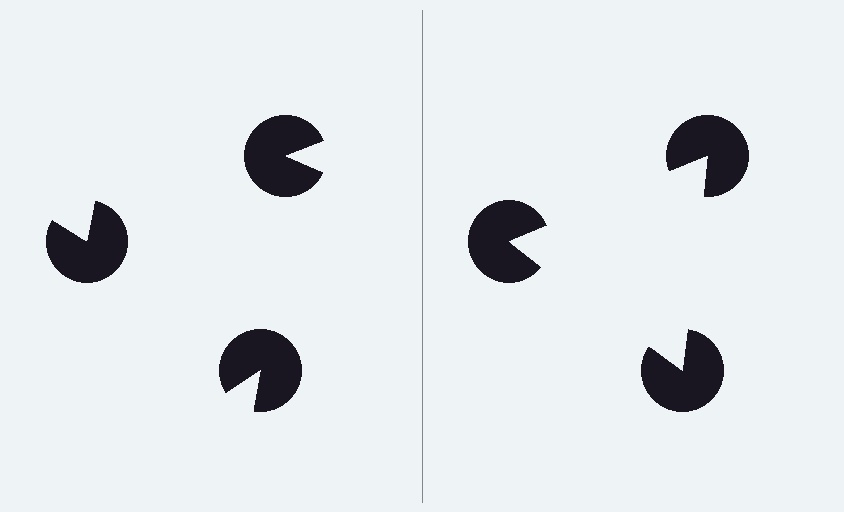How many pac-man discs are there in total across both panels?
6 — 3 on each side.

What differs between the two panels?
The pac-man discs are positioned identically on both sides; only the wedge orientations differ. On the right they align to a triangle; on the left they are misaligned.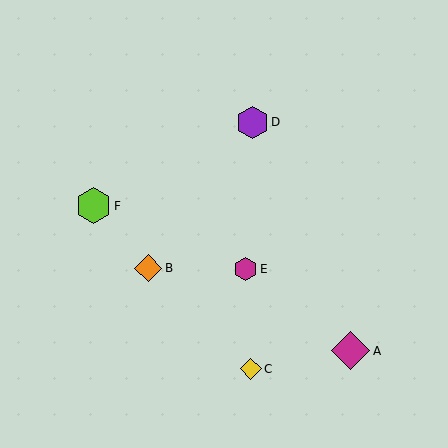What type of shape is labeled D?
Shape D is a purple hexagon.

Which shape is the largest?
The magenta diamond (labeled A) is the largest.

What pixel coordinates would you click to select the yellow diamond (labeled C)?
Click at (251, 369) to select the yellow diamond C.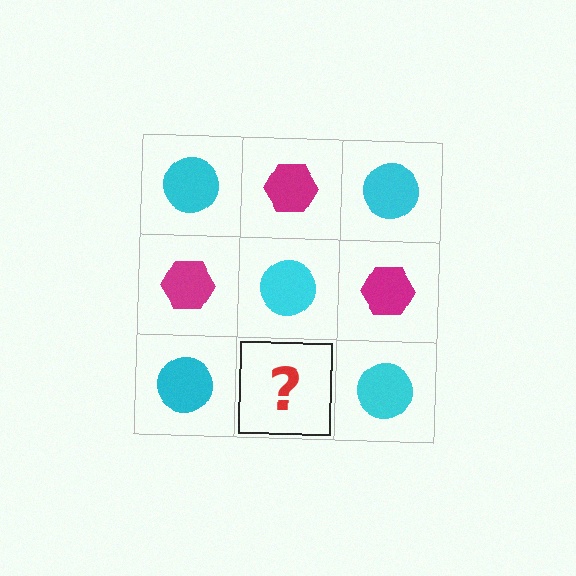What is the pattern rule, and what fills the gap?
The rule is that it alternates cyan circle and magenta hexagon in a checkerboard pattern. The gap should be filled with a magenta hexagon.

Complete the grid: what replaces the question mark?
The question mark should be replaced with a magenta hexagon.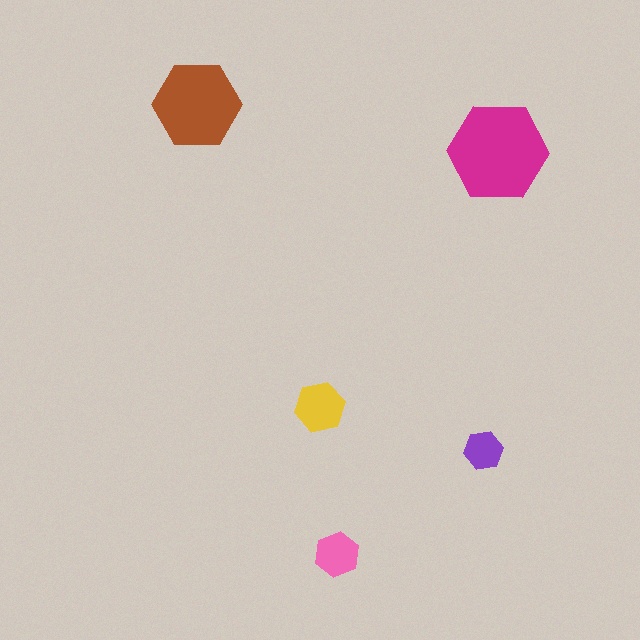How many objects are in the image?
There are 5 objects in the image.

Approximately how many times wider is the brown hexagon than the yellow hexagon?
About 2 times wider.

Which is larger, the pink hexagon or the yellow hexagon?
The yellow one.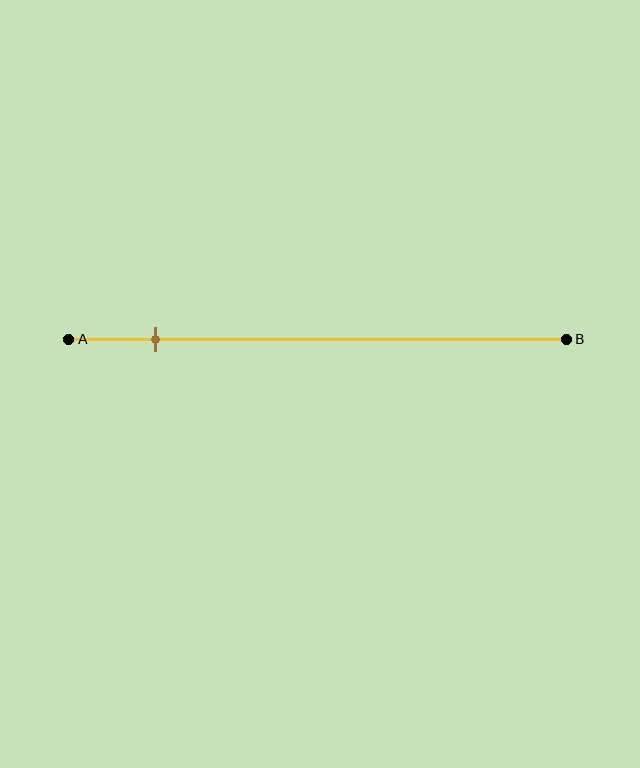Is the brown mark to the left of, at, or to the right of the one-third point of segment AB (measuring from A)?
The brown mark is to the left of the one-third point of segment AB.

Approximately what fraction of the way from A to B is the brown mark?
The brown mark is approximately 15% of the way from A to B.